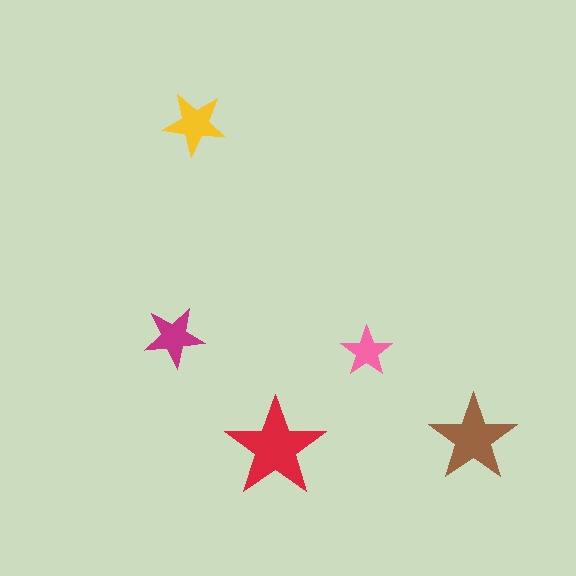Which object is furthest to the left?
The magenta star is leftmost.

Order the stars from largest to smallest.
the red one, the brown one, the yellow one, the magenta one, the pink one.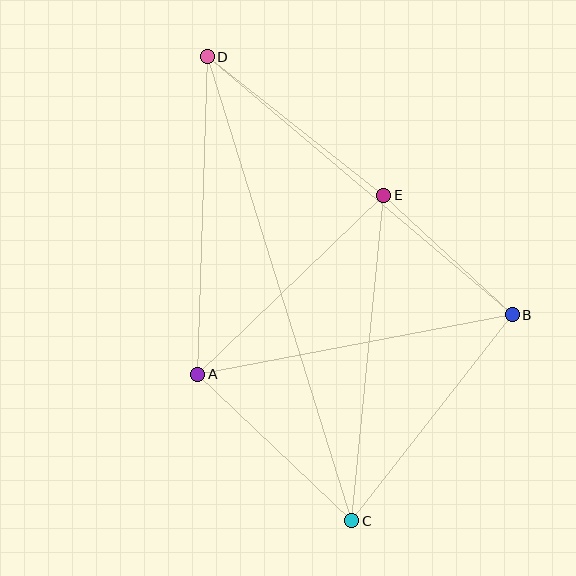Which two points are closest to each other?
Points B and E are closest to each other.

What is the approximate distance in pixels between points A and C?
The distance between A and C is approximately 212 pixels.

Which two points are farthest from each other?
Points C and D are farthest from each other.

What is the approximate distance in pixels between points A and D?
The distance between A and D is approximately 318 pixels.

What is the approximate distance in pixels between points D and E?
The distance between D and E is approximately 224 pixels.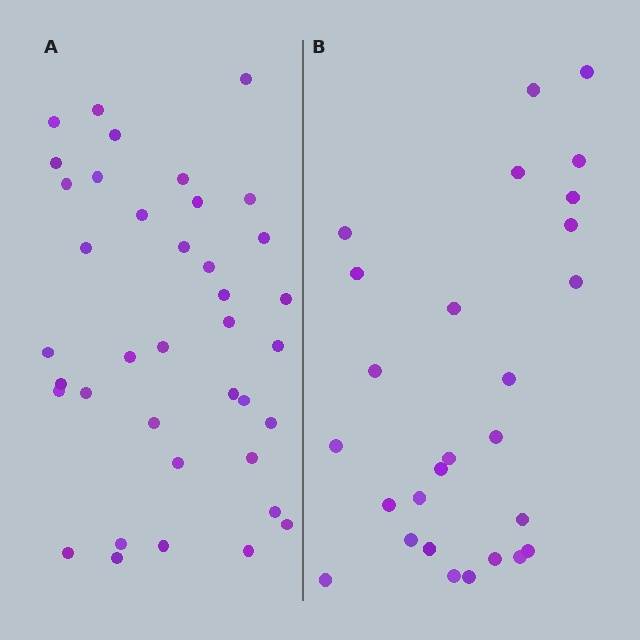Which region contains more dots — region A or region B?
Region A (the left region) has more dots.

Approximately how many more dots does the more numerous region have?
Region A has roughly 12 or so more dots than region B.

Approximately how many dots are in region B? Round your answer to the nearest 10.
About 30 dots. (The exact count is 27, which rounds to 30.)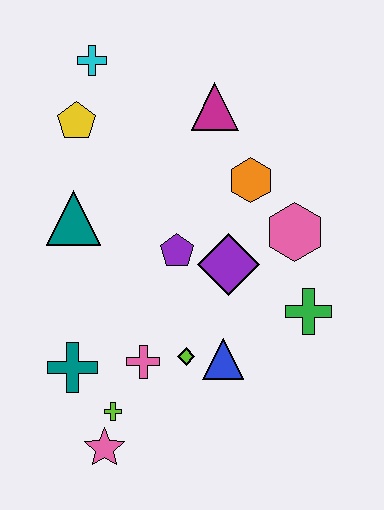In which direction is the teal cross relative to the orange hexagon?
The teal cross is below the orange hexagon.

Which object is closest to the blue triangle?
The lime diamond is closest to the blue triangle.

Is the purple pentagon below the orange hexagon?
Yes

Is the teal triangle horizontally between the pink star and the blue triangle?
No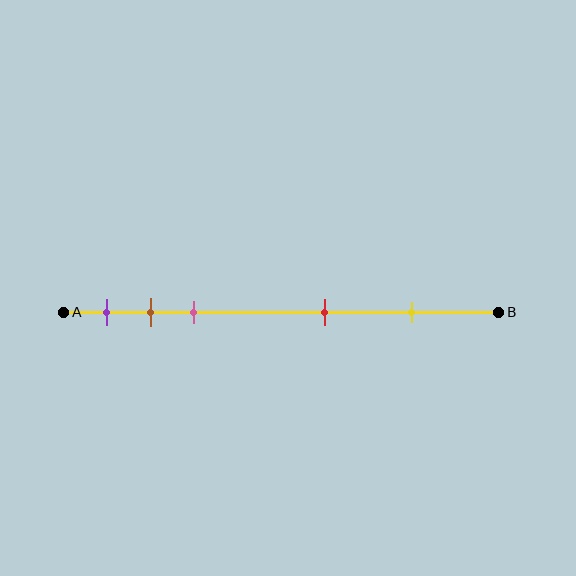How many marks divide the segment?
There are 5 marks dividing the segment.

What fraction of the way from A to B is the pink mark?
The pink mark is approximately 30% (0.3) of the way from A to B.